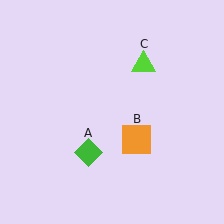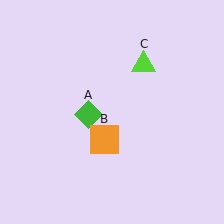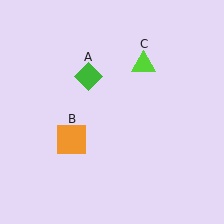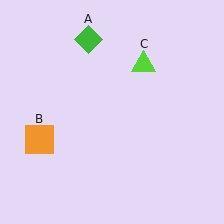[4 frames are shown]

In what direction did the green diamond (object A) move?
The green diamond (object A) moved up.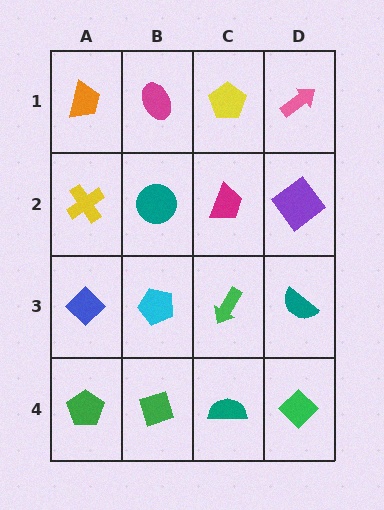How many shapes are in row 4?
4 shapes.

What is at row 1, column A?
An orange trapezoid.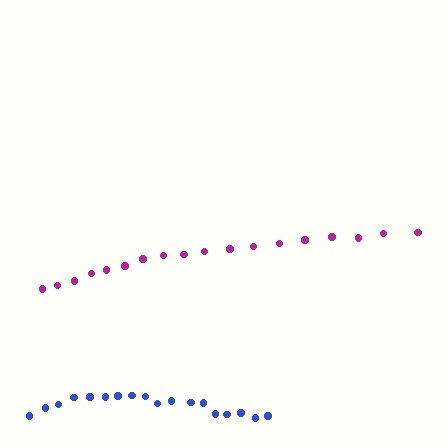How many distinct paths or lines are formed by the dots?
There are 2 distinct paths.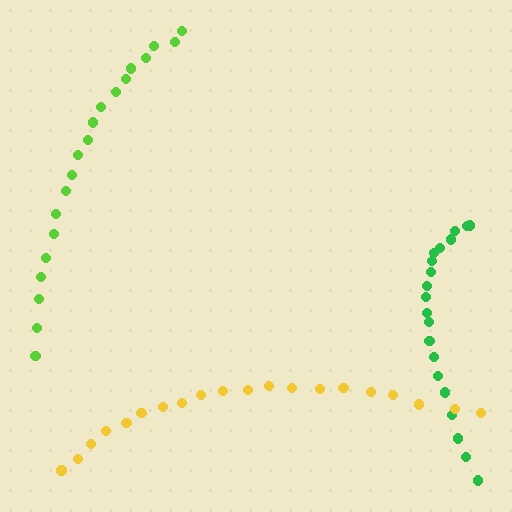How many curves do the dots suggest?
There are 3 distinct paths.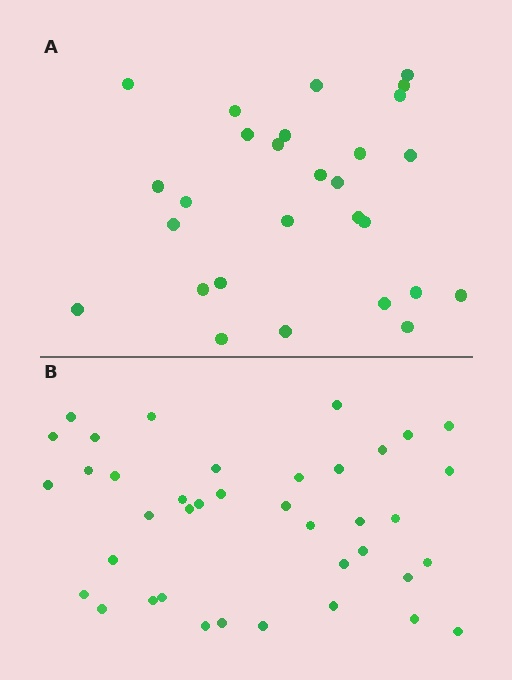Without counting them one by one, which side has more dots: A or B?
Region B (the bottom region) has more dots.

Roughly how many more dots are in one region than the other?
Region B has roughly 12 or so more dots than region A.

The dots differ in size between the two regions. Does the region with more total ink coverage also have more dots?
No. Region A has more total ink coverage because its dots are larger, but region B actually contains more individual dots. Total area can be misleading — the number of items is what matters here.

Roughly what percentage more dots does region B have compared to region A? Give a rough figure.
About 40% more.